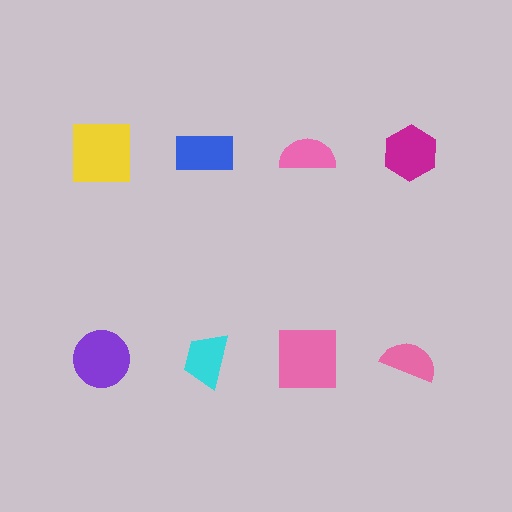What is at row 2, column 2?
A cyan trapezoid.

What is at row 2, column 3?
A pink square.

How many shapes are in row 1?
4 shapes.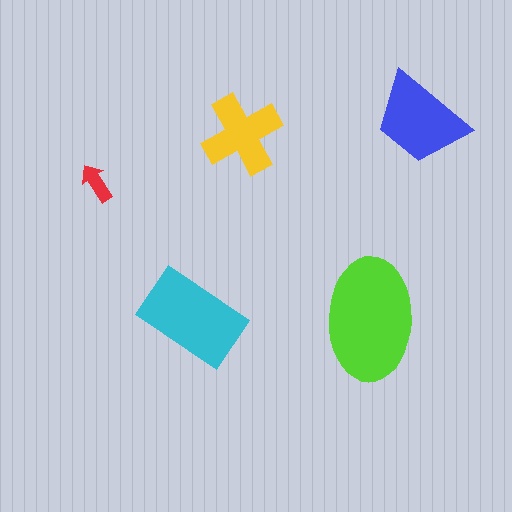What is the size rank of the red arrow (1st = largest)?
5th.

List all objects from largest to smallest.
The lime ellipse, the cyan rectangle, the blue trapezoid, the yellow cross, the red arrow.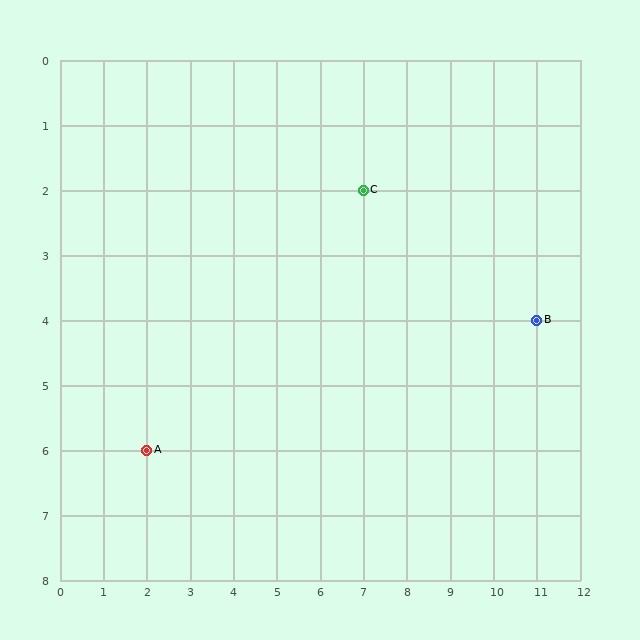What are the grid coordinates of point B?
Point B is at grid coordinates (11, 4).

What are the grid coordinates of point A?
Point A is at grid coordinates (2, 6).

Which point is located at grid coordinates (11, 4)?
Point B is at (11, 4).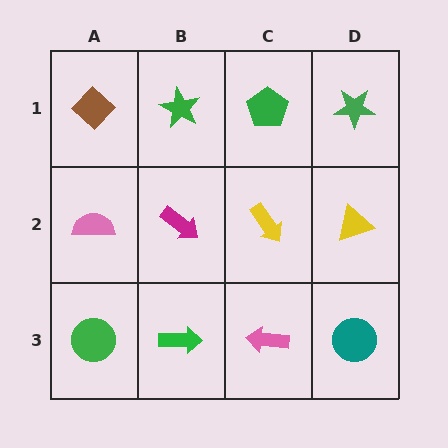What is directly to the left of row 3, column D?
A pink arrow.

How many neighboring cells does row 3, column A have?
2.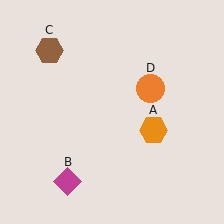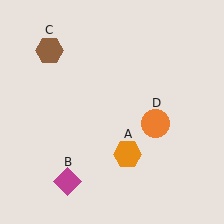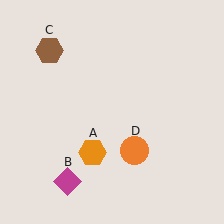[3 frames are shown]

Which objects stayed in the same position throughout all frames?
Magenta diamond (object B) and brown hexagon (object C) remained stationary.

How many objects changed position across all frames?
2 objects changed position: orange hexagon (object A), orange circle (object D).